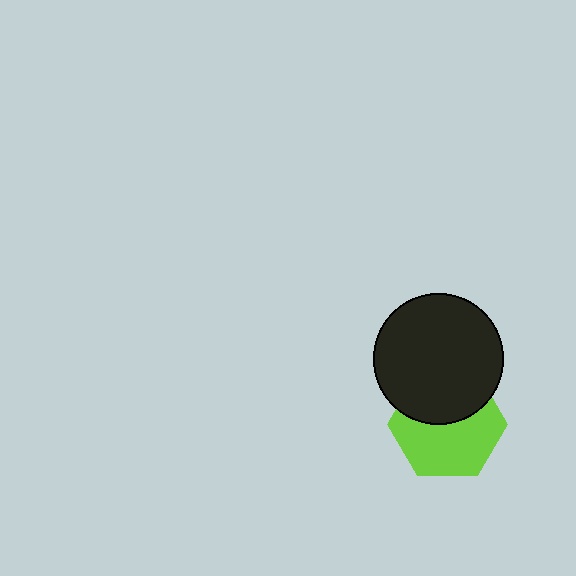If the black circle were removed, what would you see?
You would see the complete lime hexagon.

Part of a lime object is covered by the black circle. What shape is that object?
It is a hexagon.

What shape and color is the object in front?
The object in front is a black circle.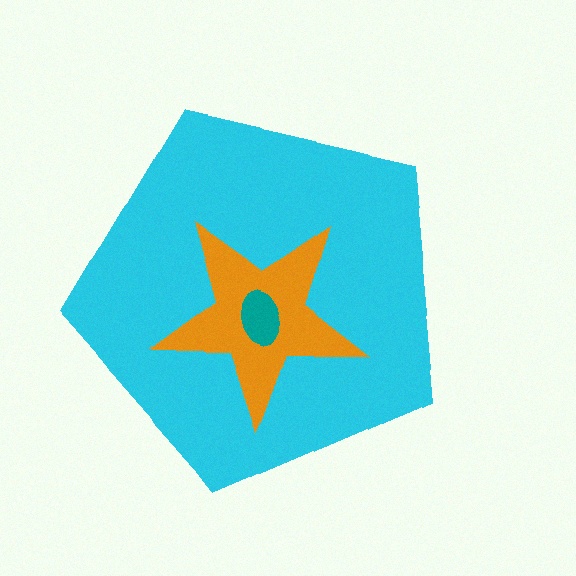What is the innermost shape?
The teal ellipse.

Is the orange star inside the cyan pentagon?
Yes.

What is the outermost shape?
The cyan pentagon.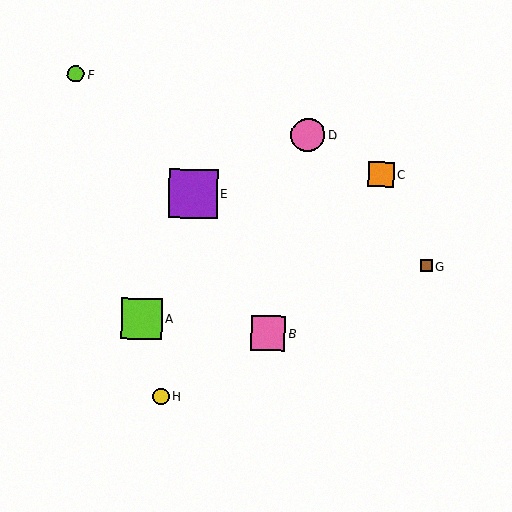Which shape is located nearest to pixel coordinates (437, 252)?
The brown square (labeled G) at (426, 266) is nearest to that location.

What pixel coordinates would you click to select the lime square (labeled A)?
Click at (142, 319) to select the lime square A.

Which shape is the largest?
The purple square (labeled E) is the largest.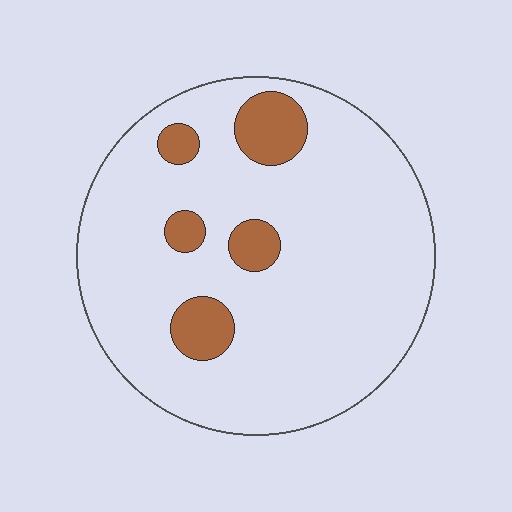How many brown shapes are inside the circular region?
5.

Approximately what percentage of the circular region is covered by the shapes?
Approximately 10%.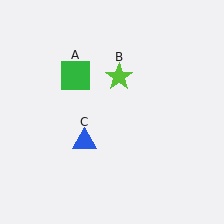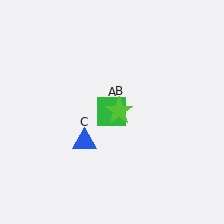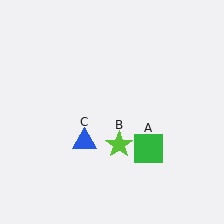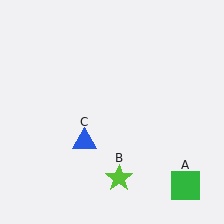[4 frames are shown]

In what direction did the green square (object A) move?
The green square (object A) moved down and to the right.